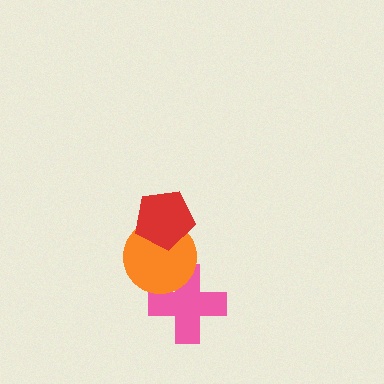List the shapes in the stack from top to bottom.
From top to bottom: the red pentagon, the orange circle, the pink cross.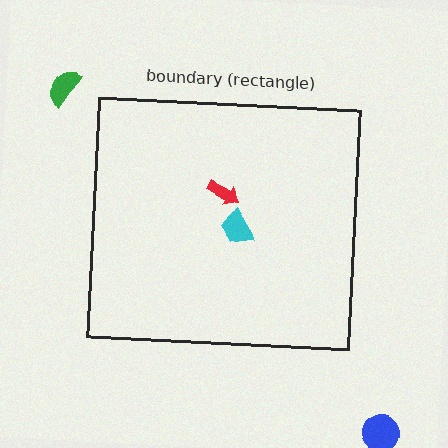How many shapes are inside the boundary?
2 inside, 2 outside.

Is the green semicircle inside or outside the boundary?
Outside.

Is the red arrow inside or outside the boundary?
Inside.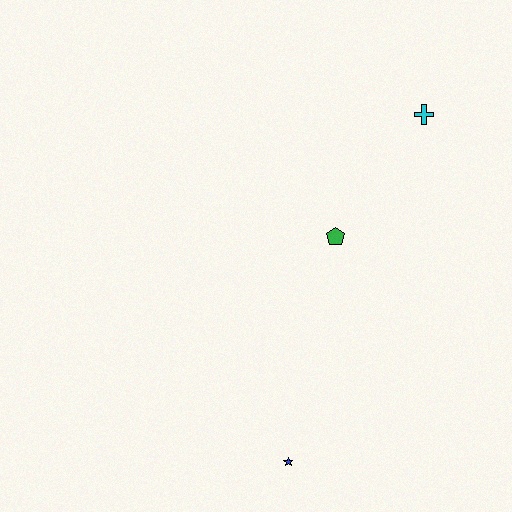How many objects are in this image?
There are 3 objects.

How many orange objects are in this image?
There are no orange objects.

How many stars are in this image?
There is 1 star.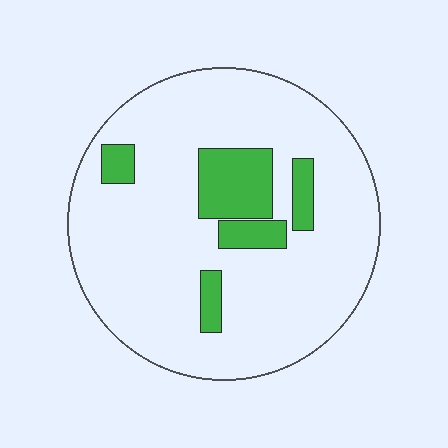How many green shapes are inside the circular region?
5.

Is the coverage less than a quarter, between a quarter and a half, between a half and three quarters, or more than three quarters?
Less than a quarter.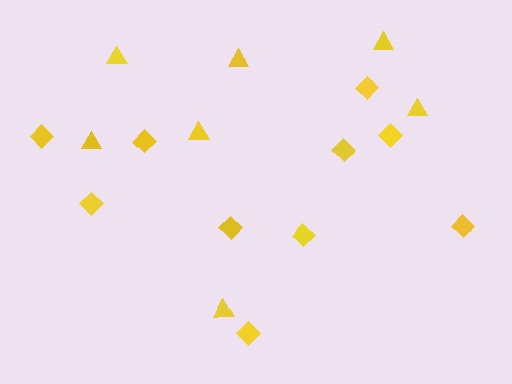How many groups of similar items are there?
There are 2 groups: one group of triangles (7) and one group of diamonds (10).